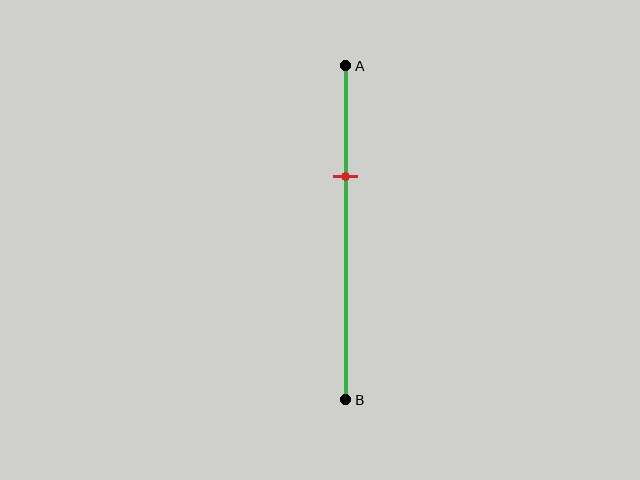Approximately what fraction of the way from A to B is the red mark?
The red mark is approximately 35% of the way from A to B.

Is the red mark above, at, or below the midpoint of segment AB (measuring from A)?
The red mark is above the midpoint of segment AB.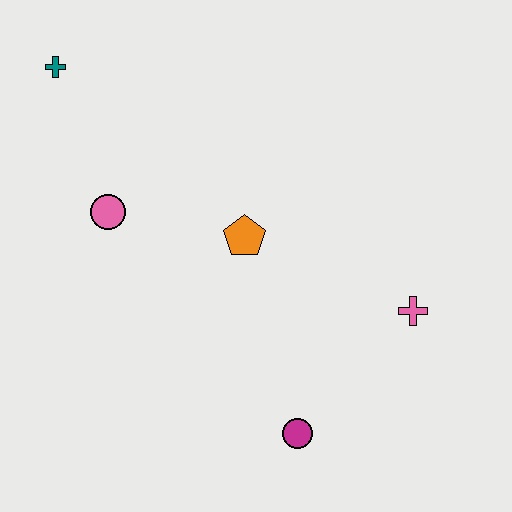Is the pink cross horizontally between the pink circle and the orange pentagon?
No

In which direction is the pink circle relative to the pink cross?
The pink circle is to the left of the pink cross.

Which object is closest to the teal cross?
The pink circle is closest to the teal cross.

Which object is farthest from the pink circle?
The pink cross is farthest from the pink circle.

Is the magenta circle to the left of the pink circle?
No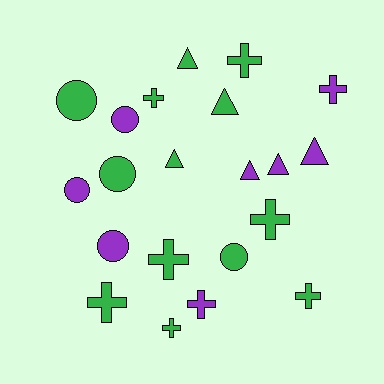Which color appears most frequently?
Green, with 13 objects.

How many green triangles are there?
There are 3 green triangles.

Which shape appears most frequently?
Cross, with 9 objects.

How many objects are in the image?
There are 21 objects.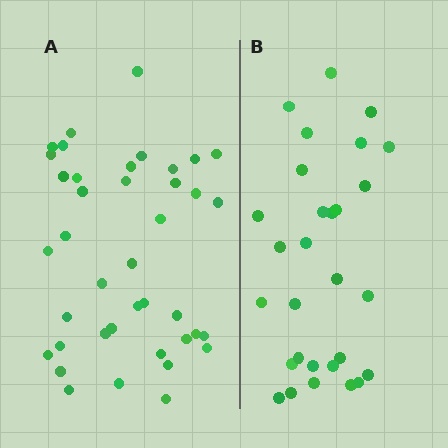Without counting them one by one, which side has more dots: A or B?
Region A (the left region) has more dots.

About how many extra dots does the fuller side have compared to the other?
Region A has roughly 12 or so more dots than region B.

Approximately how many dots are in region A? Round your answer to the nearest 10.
About 40 dots.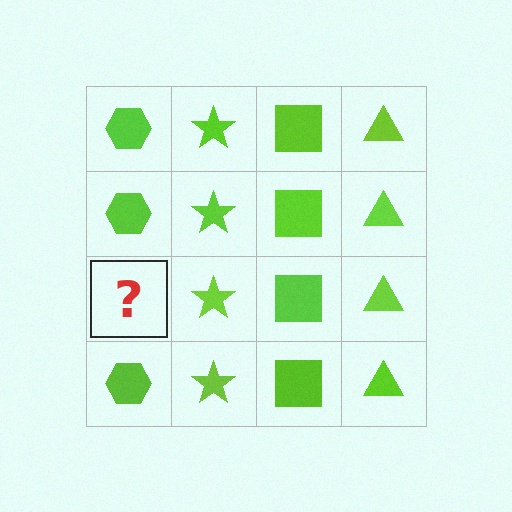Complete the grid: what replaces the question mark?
The question mark should be replaced with a lime hexagon.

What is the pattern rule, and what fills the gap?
The rule is that each column has a consistent shape. The gap should be filled with a lime hexagon.